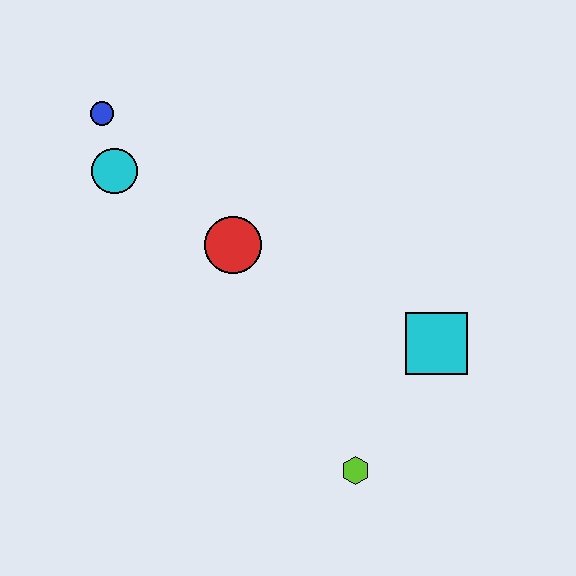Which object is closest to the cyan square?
The lime hexagon is closest to the cyan square.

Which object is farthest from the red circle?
The lime hexagon is farthest from the red circle.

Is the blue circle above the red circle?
Yes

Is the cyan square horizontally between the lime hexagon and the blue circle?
No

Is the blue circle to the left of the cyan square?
Yes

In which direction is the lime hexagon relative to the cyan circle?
The lime hexagon is below the cyan circle.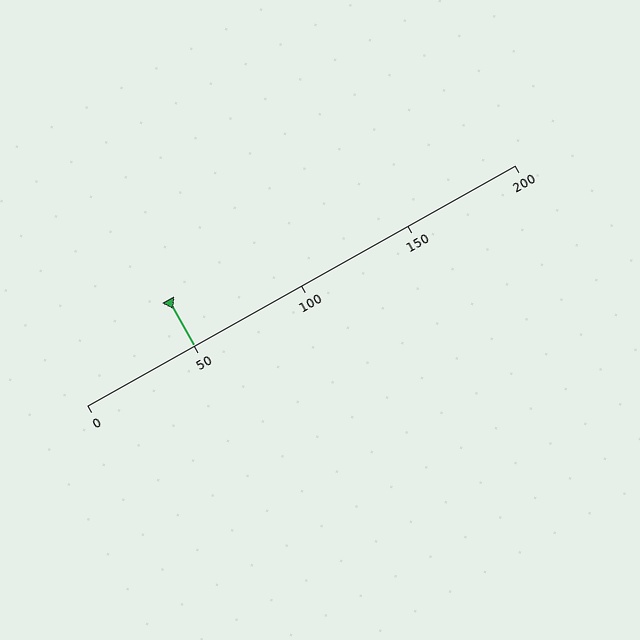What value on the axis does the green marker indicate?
The marker indicates approximately 50.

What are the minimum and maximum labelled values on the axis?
The axis runs from 0 to 200.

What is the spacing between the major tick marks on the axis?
The major ticks are spaced 50 apart.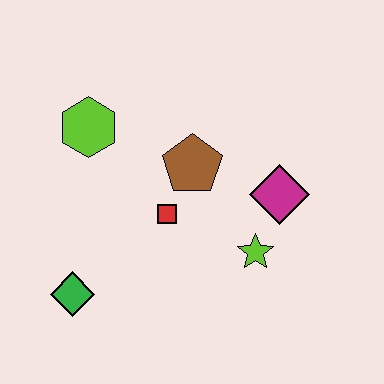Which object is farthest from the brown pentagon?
The green diamond is farthest from the brown pentagon.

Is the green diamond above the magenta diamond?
No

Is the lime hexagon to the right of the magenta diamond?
No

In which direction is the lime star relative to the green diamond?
The lime star is to the right of the green diamond.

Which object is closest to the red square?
The brown pentagon is closest to the red square.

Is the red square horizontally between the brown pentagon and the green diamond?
Yes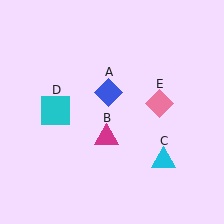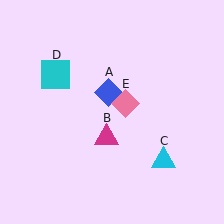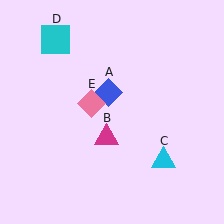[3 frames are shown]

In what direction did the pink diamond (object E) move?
The pink diamond (object E) moved left.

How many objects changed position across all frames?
2 objects changed position: cyan square (object D), pink diamond (object E).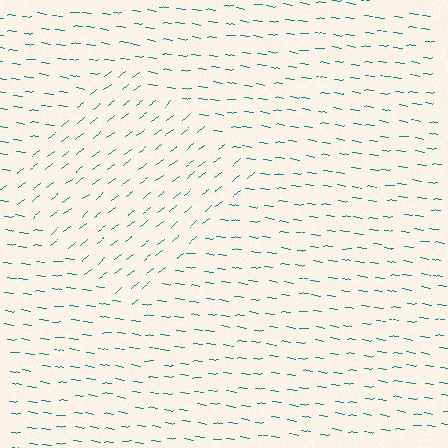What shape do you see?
I see a diamond.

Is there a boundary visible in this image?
Yes, there is a texture boundary formed by a change in line orientation.